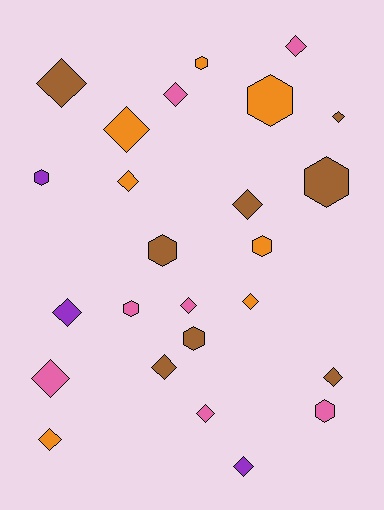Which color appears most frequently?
Brown, with 8 objects.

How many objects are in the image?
There are 25 objects.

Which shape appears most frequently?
Diamond, with 16 objects.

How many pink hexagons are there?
There are 2 pink hexagons.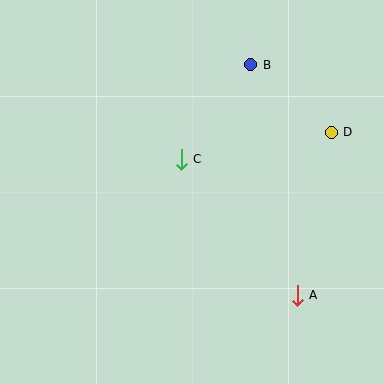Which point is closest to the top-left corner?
Point C is closest to the top-left corner.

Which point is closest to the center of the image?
Point C at (181, 159) is closest to the center.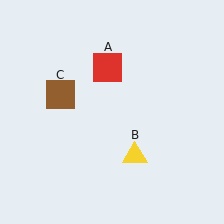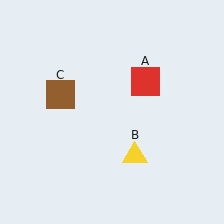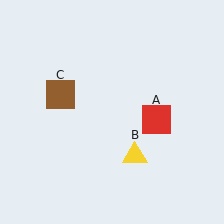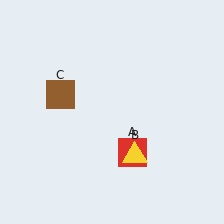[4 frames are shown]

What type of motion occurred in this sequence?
The red square (object A) rotated clockwise around the center of the scene.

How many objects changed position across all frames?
1 object changed position: red square (object A).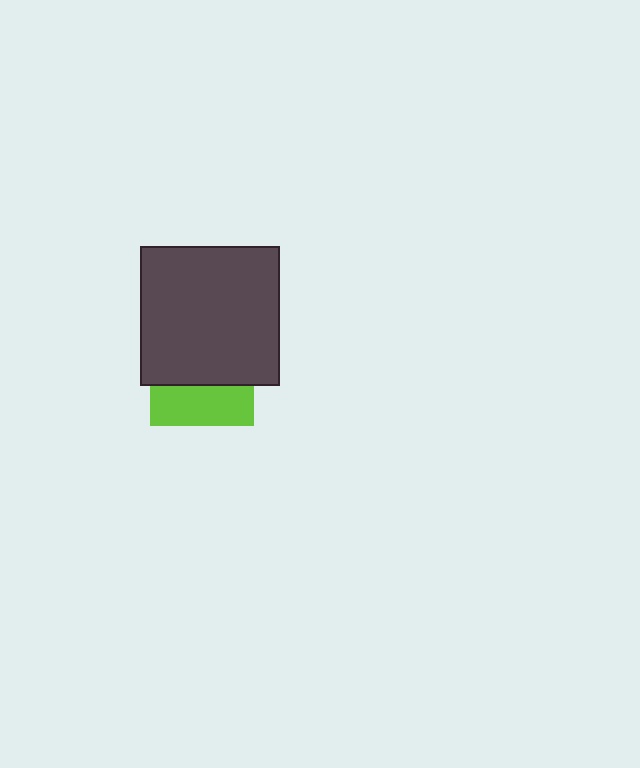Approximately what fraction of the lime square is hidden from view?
Roughly 62% of the lime square is hidden behind the dark gray square.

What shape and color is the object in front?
The object in front is a dark gray square.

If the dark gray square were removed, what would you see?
You would see the complete lime square.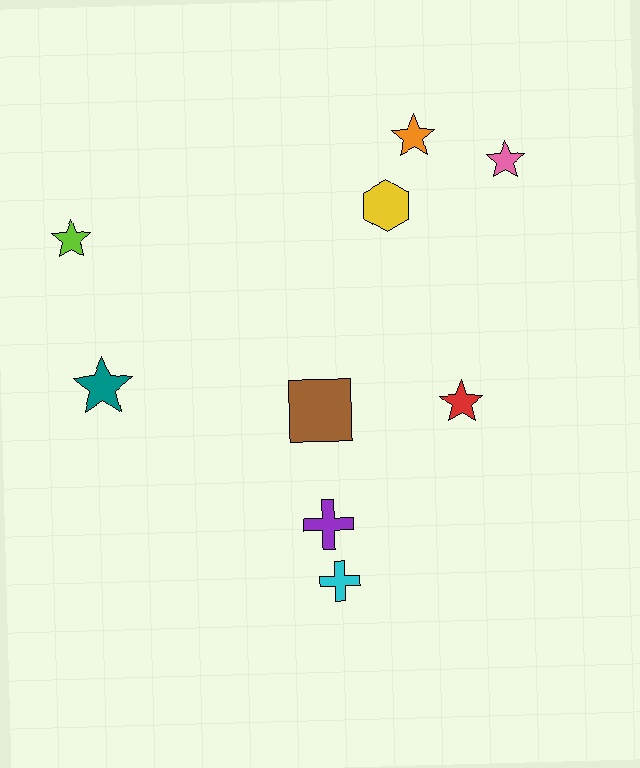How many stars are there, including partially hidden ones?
There are 5 stars.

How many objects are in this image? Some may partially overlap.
There are 9 objects.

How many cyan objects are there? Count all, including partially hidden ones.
There is 1 cyan object.